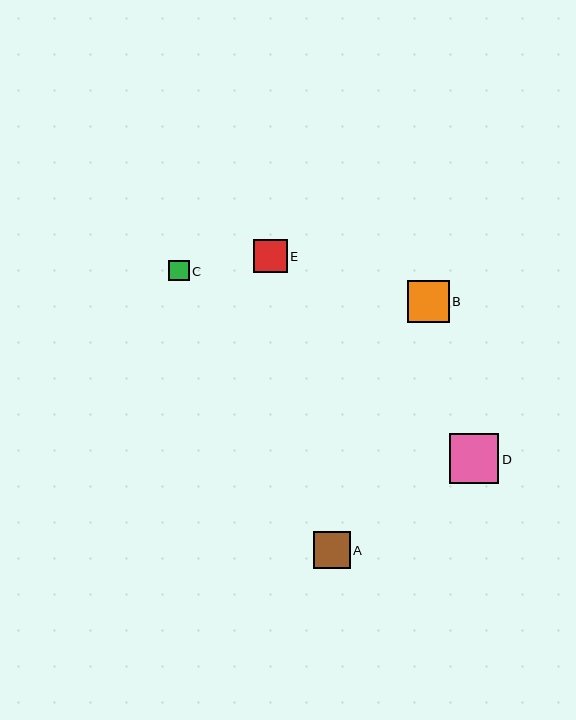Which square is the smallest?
Square C is the smallest with a size of approximately 20 pixels.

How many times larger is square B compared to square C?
Square B is approximately 2.1 times the size of square C.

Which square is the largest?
Square D is the largest with a size of approximately 50 pixels.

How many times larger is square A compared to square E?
Square A is approximately 1.1 times the size of square E.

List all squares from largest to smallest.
From largest to smallest: D, B, A, E, C.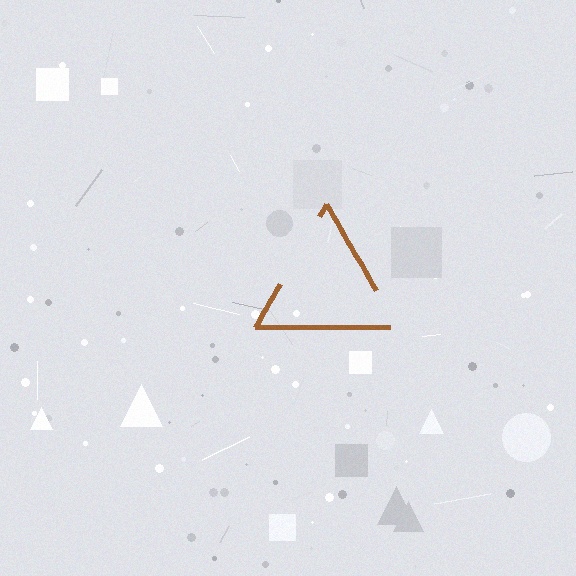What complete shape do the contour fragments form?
The contour fragments form a triangle.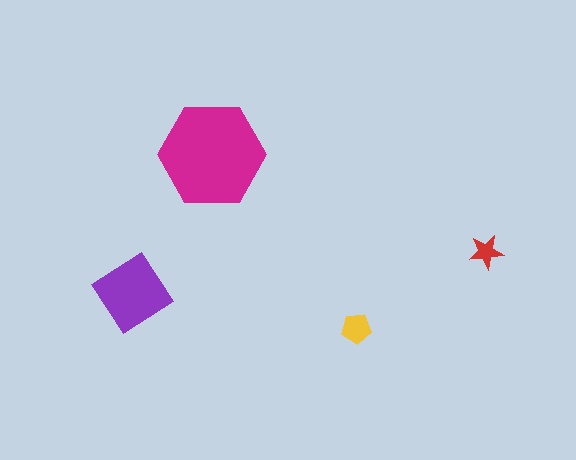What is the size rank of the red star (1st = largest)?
4th.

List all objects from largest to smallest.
The magenta hexagon, the purple diamond, the yellow pentagon, the red star.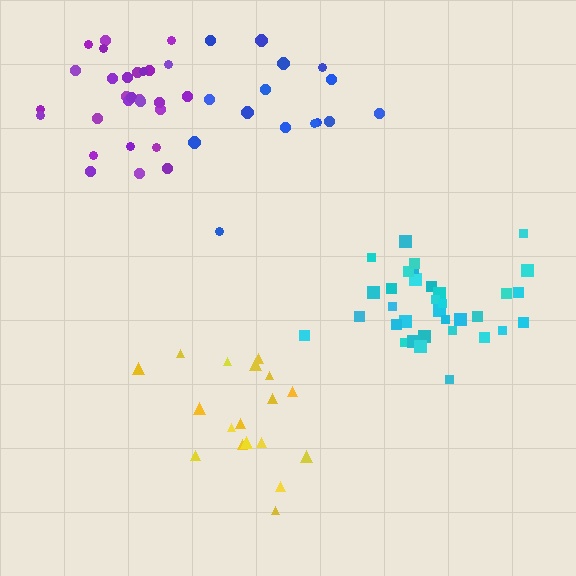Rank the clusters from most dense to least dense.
purple, cyan, yellow, blue.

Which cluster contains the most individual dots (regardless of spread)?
Cyan (34).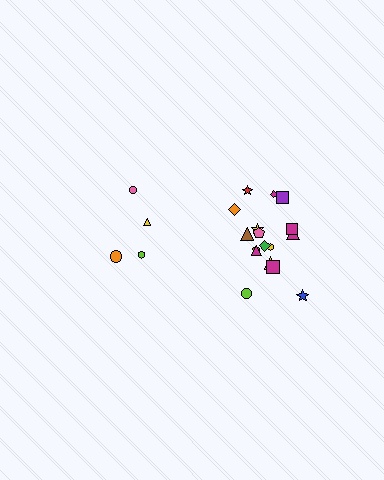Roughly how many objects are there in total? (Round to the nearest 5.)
Roughly 20 objects in total.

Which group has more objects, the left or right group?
The right group.